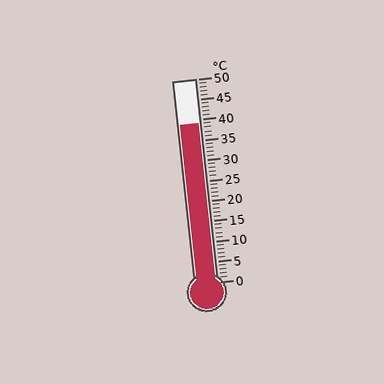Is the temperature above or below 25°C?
The temperature is above 25°C.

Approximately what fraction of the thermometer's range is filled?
The thermometer is filled to approximately 80% of its range.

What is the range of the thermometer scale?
The thermometer scale ranges from 0°C to 50°C.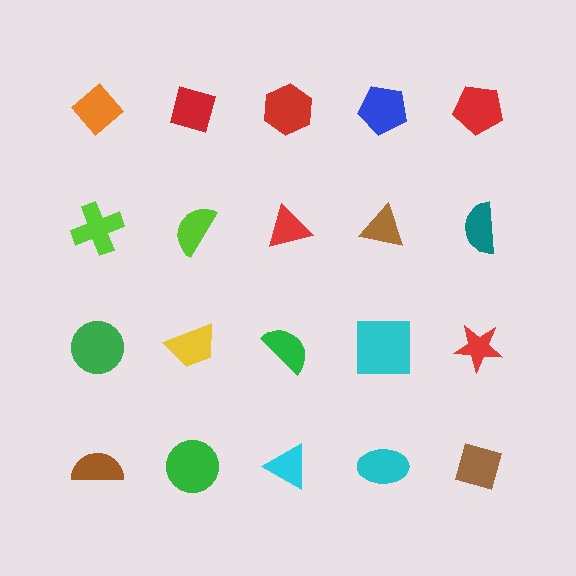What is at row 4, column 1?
A brown semicircle.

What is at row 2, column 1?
A lime cross.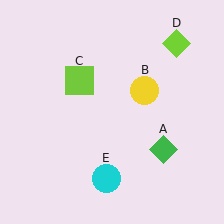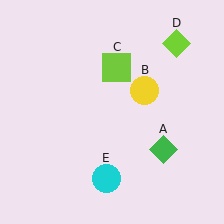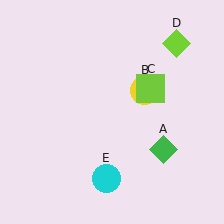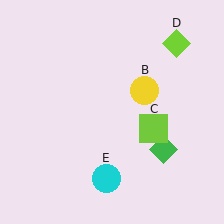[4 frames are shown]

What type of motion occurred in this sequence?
The lime square (object C) rotated clockwise around the center of the scene.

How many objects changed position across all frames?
1 object changed position: lime square (object C).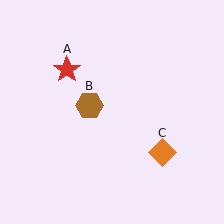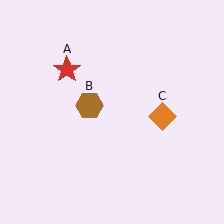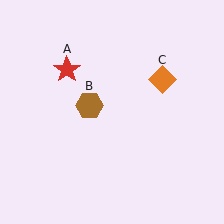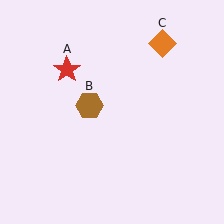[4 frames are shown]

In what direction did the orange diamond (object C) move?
The orange diamond (object C) moved up.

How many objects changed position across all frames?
1 object changed position: orange diamond (object C).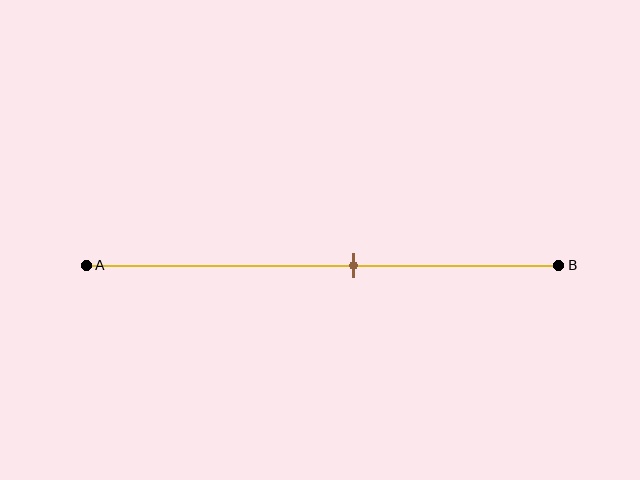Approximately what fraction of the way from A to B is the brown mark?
The brown mark is approximately 55% of the way from A to B.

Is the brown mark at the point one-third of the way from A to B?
No, the mark is at about 55% from A, not at the 33% one-third point.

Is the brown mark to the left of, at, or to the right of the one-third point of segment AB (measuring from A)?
The brown mark is to the right of the one-third point of segment AB.